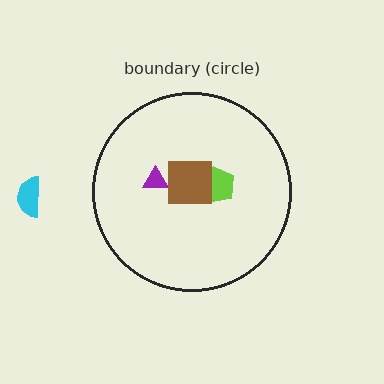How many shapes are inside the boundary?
3 inside, 1 outside.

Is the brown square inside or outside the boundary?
Inside.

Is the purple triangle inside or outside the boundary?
Inside.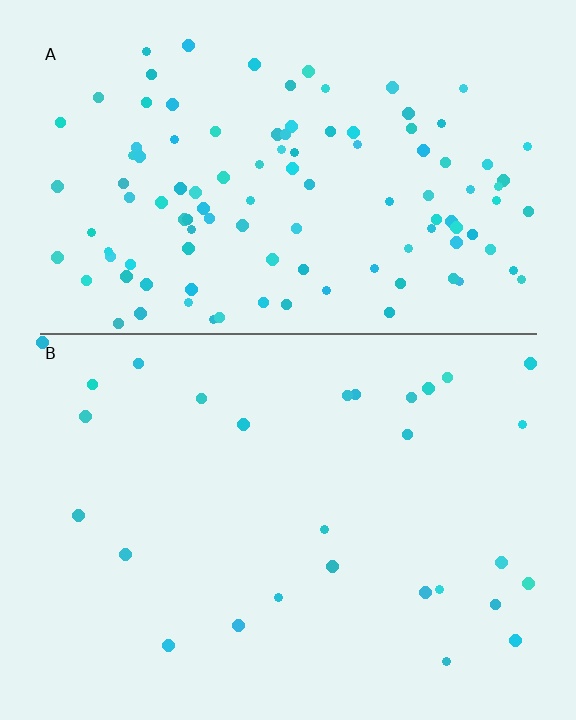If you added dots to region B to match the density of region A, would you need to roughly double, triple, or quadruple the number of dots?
Approximately quadruple.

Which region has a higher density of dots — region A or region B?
A (the top).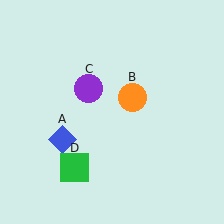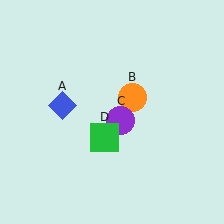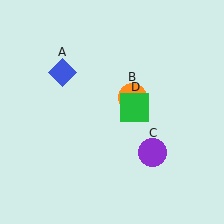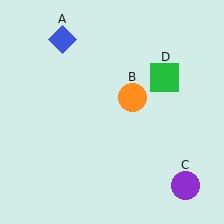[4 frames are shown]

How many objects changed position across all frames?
3 objects changed position: blue diamond (object A), purple circle (object C), green square (object D).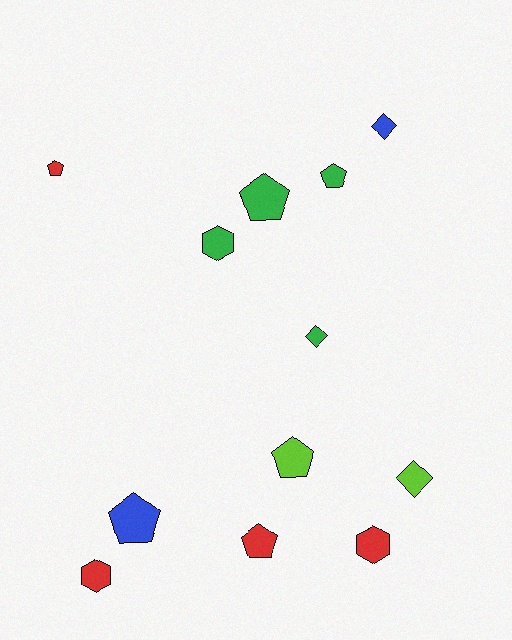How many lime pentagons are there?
There is 1 lime pentagon.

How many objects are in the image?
There are 12 objects.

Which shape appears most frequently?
Pentagon, with 6 objects.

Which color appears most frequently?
Red, with 4 objects.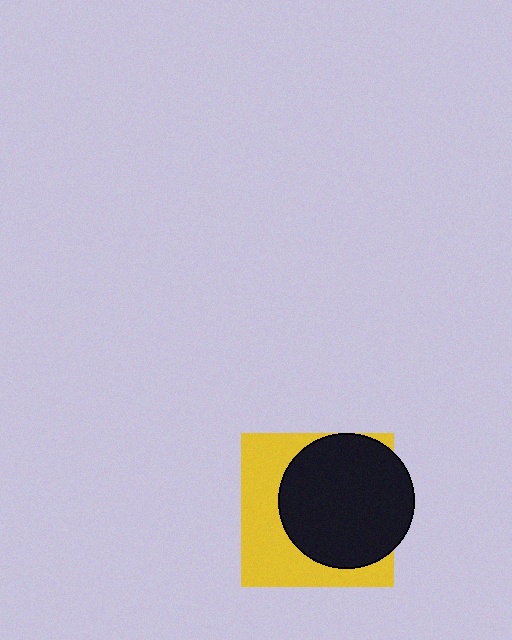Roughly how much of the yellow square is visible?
A small part of it is visible (roughly 44%).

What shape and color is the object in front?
The object in front is a black circle.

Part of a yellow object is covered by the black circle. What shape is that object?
It is a square.